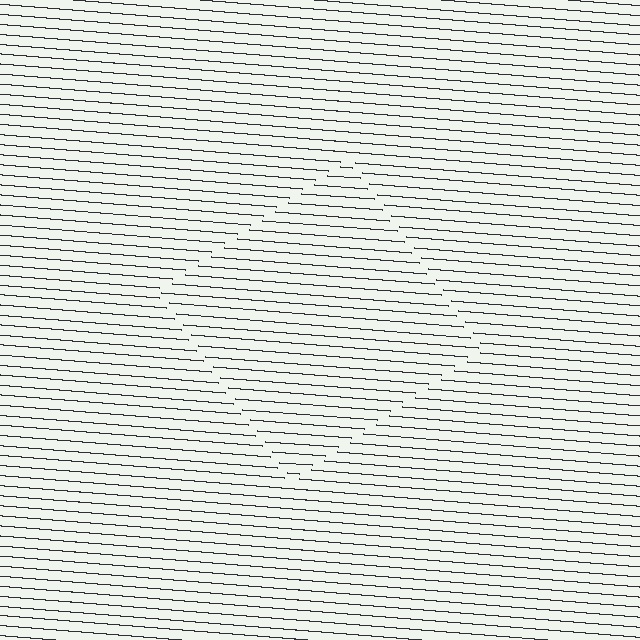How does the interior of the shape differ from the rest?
The interior of the shape contains the same grating, shifted by half a period — the contour is defined by the phase discontinuity where line-ends from the inner and outer gratings abut.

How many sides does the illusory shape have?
4 sides — the line-ends trace a square.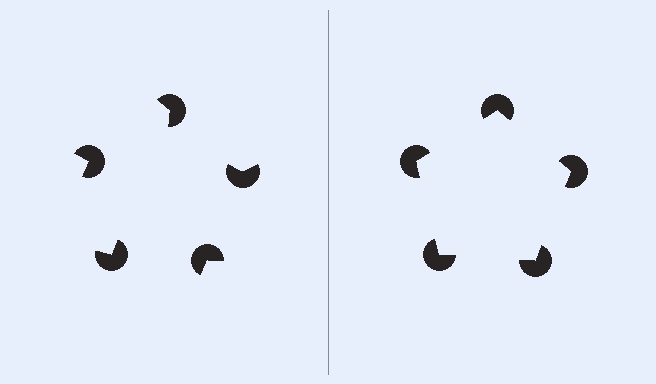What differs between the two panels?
The pac-man discs are positioned identically on both sides; only the wedge orientations differ. On the right they align to a pentagon; on the left they are misaligned.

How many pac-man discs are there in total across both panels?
10 — 5 on each side.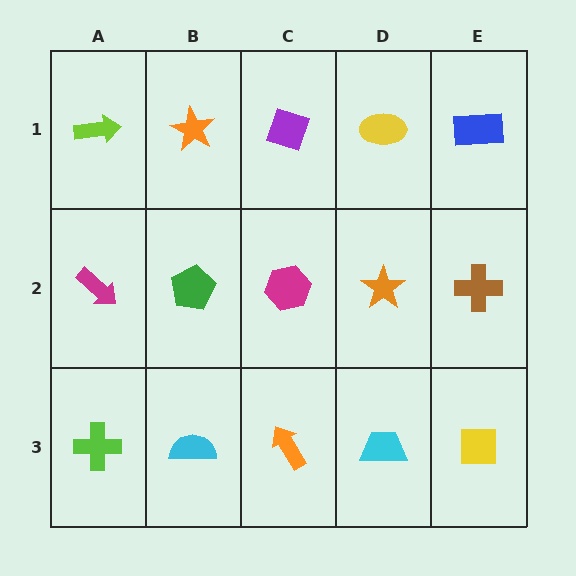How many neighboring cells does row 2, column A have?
3.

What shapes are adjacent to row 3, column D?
An orange star (row 2, column D), an orange arrow (row 3, column C), a yellow square (row 3, column E).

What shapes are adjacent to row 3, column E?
A brown cross (row 2, column E), a cyan trapezoid (row 3, column D).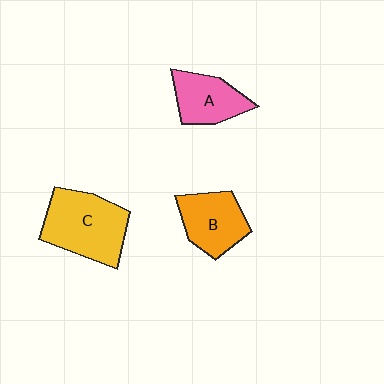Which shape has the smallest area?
Shape A (pink).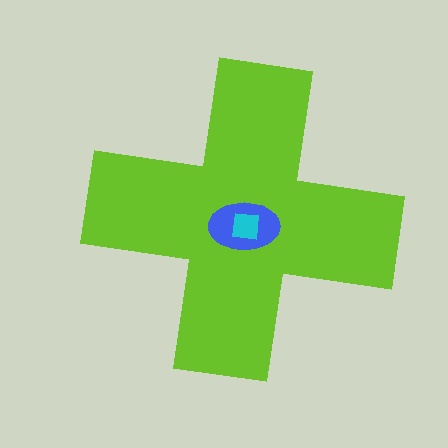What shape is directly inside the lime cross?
The blue ellipse.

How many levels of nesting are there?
3.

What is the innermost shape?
The cyan square.